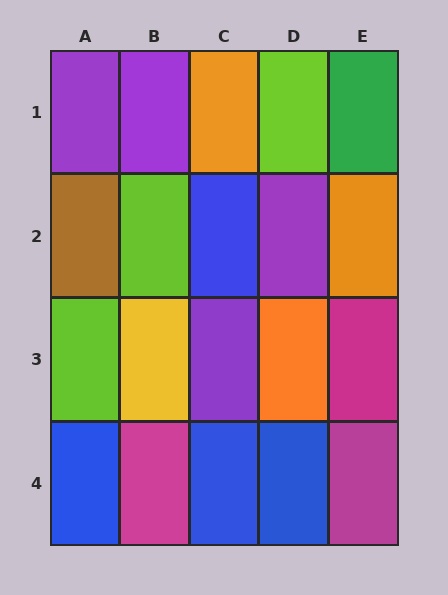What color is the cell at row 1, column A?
Purple.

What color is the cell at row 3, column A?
Lime.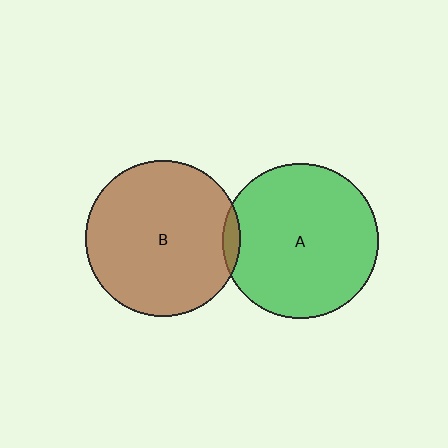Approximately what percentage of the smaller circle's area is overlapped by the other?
Approximately 5%.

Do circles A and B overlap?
Yes.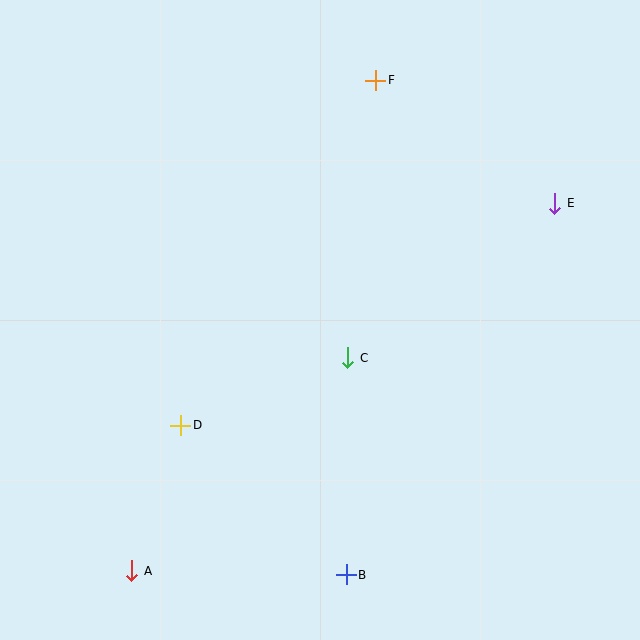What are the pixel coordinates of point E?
Point E is at (555, 203).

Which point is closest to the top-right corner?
Point E is closest to the top-right corner.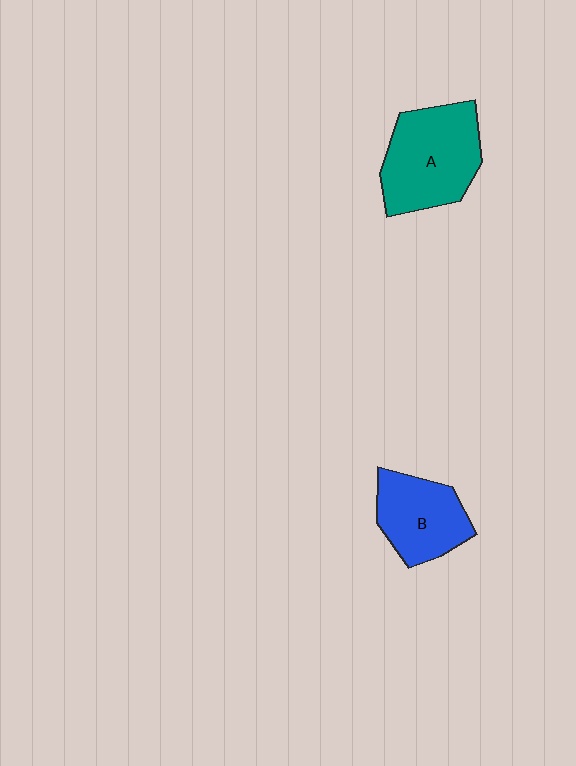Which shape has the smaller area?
Shape B (blue).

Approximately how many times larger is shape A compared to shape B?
Approximately 1.3 times.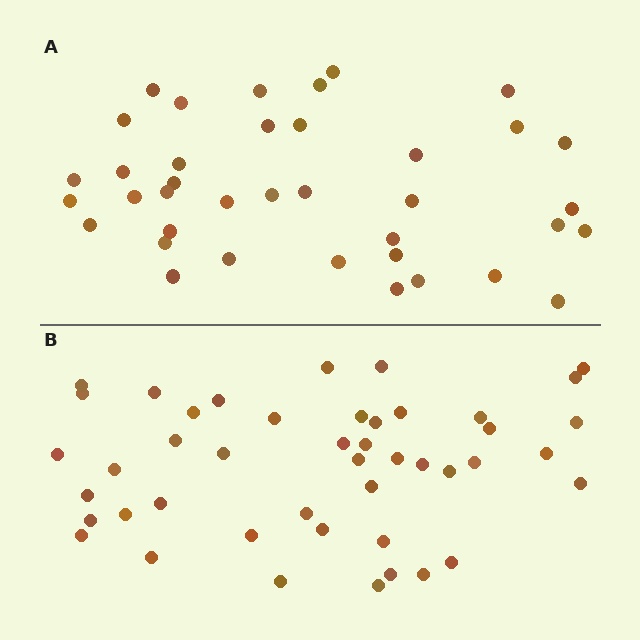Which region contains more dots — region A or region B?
Region B (the bottom region) has more dots.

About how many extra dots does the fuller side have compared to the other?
Region B has roughly 8 or so more dots than region A.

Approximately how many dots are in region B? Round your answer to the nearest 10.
About 40 dots. (The exact count is 45, which rounds to 40.)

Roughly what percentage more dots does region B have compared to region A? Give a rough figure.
About 20% more.